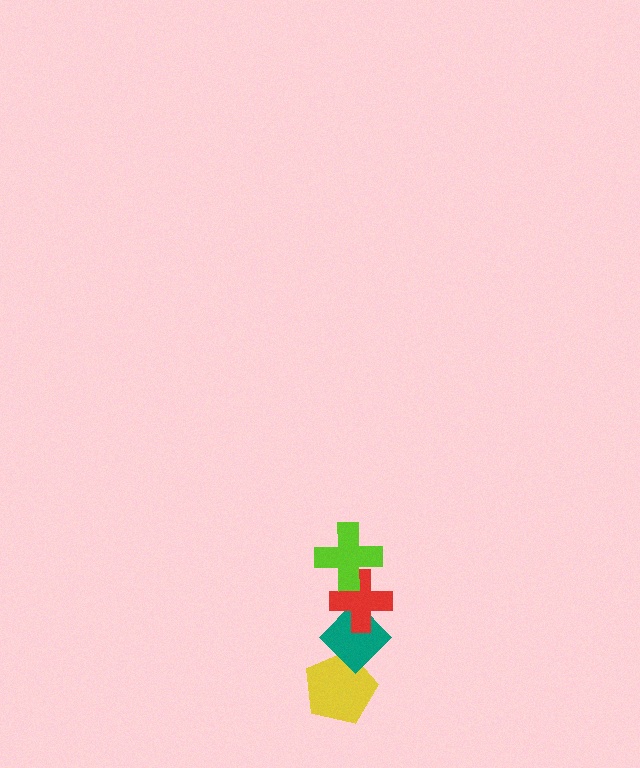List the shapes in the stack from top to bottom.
From top to bottom: the lime cross, the red cross, the teal diamond, the yellow pentagon.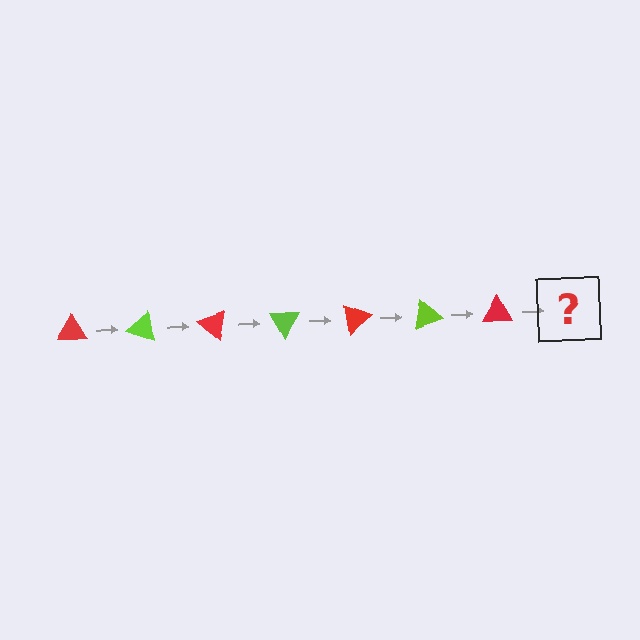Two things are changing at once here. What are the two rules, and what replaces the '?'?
The two rules are that it rotates 20 degrees each step and the color cycles through red and lime. The '?' should be a lime triangle, rotated 140 degrees from the start.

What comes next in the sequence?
The next element should be a lime triangle, rotated 140 degrees from the start.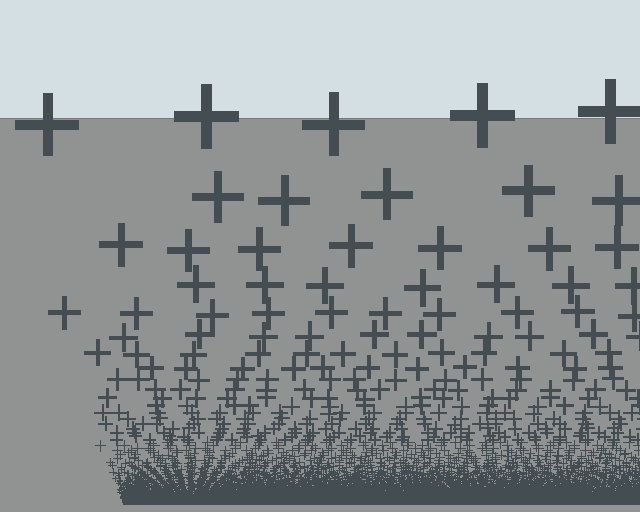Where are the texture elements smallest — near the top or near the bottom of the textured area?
Near the bottom.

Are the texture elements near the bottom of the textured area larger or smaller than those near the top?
Smaller. The gradient is inverted — elements near the bottom are smaller and denser.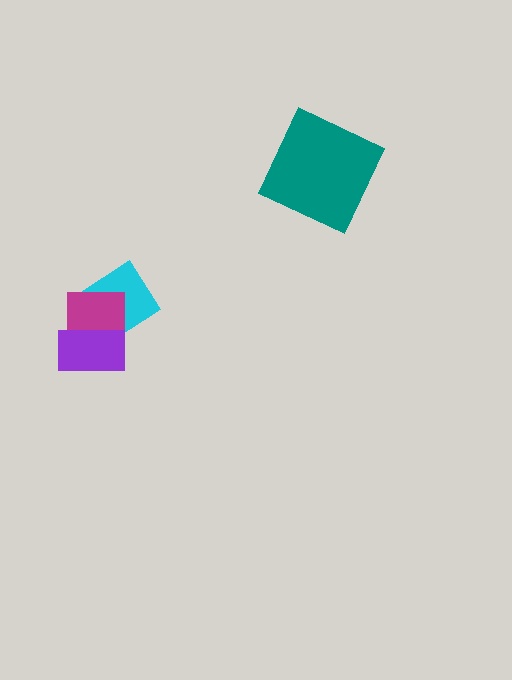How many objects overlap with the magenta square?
2 objects overlap with the magenta square.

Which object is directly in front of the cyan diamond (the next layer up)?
The magenta square is directly in front of the cyan diamond.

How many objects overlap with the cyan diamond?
2 objects overlap with the cyan diamond.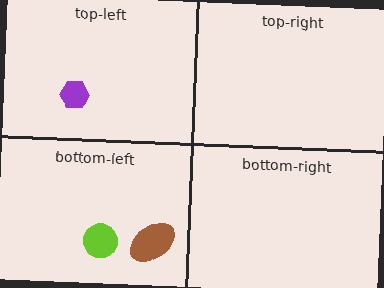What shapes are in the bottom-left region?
The lime circle, the brown ellipse.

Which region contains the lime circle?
The bottom-left region.